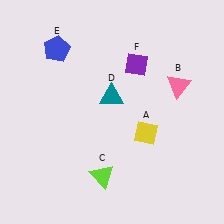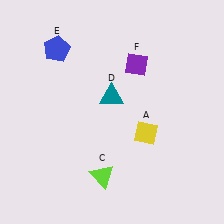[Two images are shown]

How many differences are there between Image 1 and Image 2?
There is 1 difference between the two images.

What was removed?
The pink triangle (B) was removed in Image 2.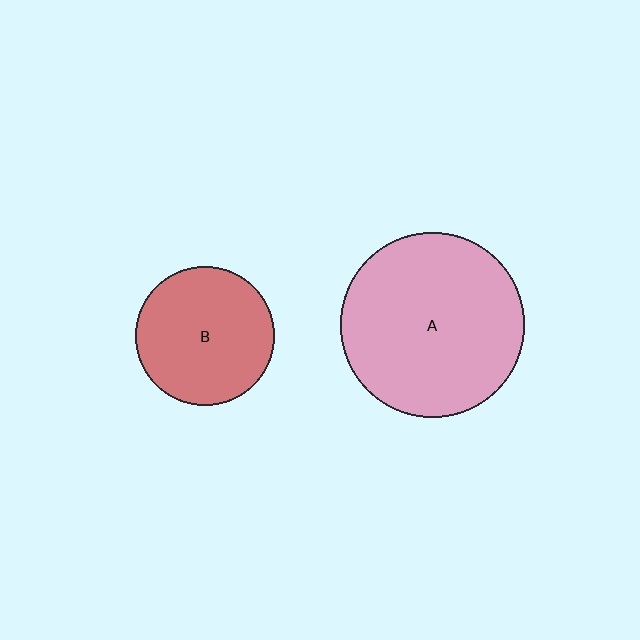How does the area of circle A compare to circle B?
Approximately 1.8 times.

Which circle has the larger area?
Circle A (pink).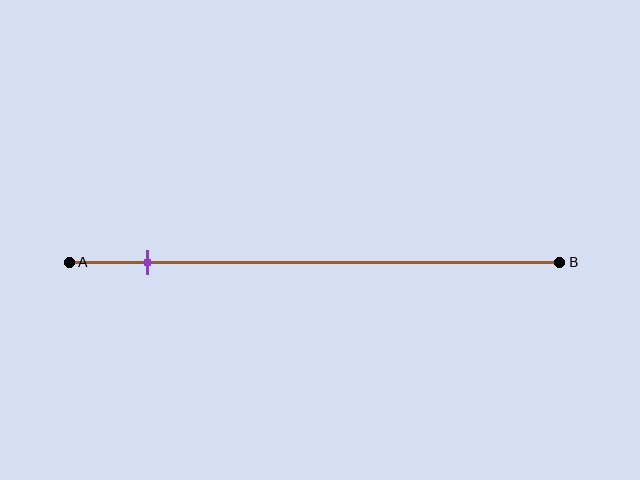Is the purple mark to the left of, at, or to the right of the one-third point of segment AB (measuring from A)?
The purple mark is to the left of the one-third point of segment AB.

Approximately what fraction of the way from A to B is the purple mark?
The purple mark is approximately 15% of the way from A to B.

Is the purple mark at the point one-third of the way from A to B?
No, the mark is at about 15% from A, not at the 33% one-third point.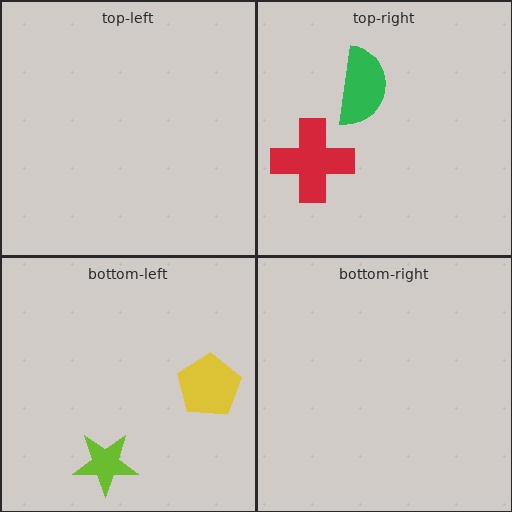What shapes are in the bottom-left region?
The yellow pentagon, the lime star.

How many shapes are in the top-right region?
2.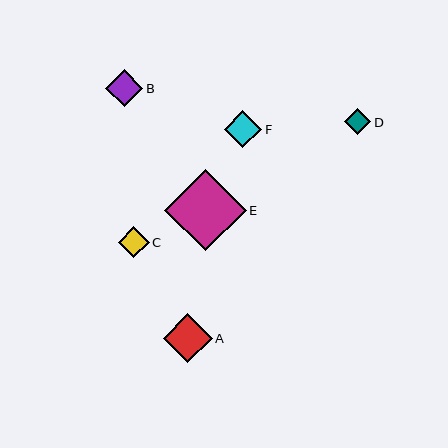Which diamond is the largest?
Diamond E is the largest with a size of approximately 81 pixels.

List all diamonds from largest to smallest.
From largest to smallest: E, A, F, B, C, D.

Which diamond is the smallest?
Diamond D is the smallest with a size of approximately 26 pixels.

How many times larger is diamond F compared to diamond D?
Diamond F is approximately 1.4 times the size of diamond D.